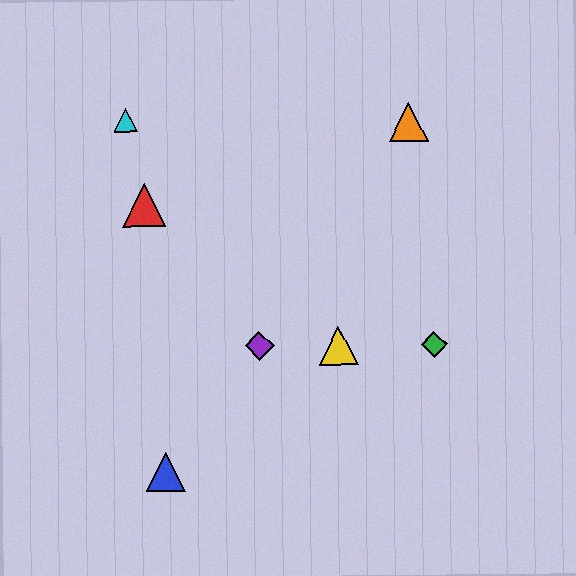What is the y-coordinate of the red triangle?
The red triangle is at y≈206.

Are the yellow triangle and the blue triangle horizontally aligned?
No, the yellow triangle is at y≈345 and the blue triangle is at y≈472.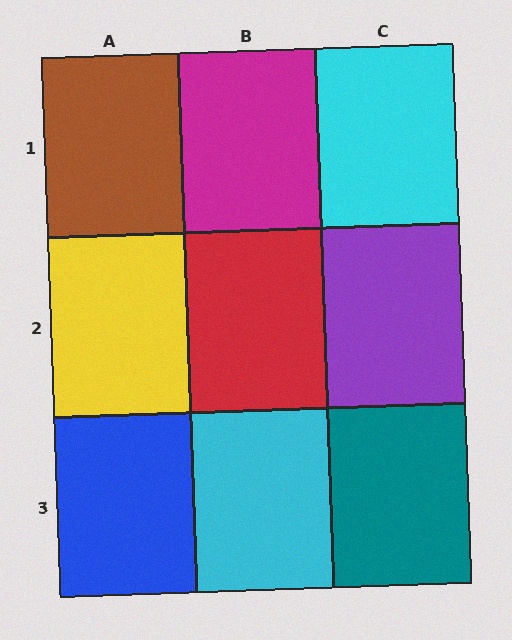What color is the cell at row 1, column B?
Magenta.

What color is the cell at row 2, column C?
Purple.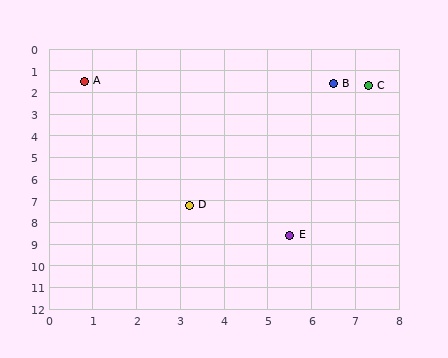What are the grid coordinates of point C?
Point C is at approximately (7.3, 1.7).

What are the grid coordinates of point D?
Point D is at approximately (3.2, 7.2).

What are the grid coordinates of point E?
Point E is at approximately (5.5, 8.6).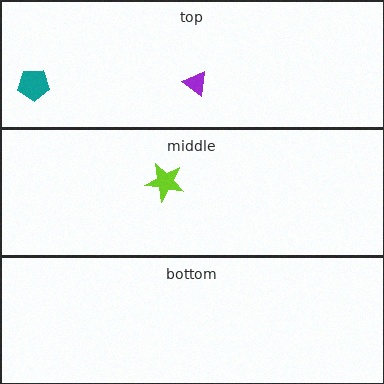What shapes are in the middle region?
The lime star.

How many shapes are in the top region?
2.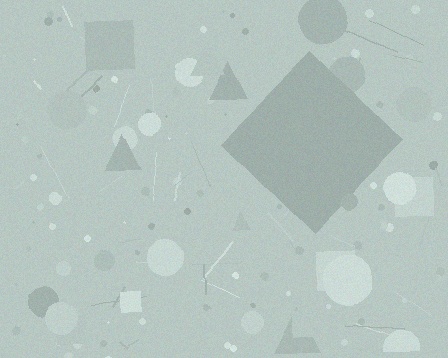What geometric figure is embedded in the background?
A diamond is embedded in the background.